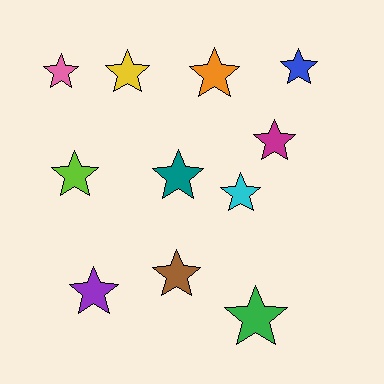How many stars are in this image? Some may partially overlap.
There are 11 stars.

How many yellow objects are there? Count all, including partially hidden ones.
There is 1 yellow object.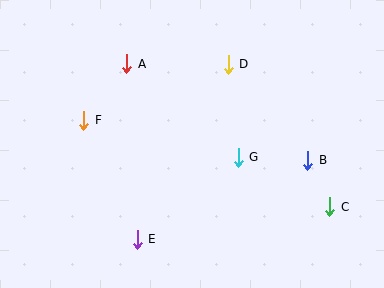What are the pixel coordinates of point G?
Point G is at (238, 157).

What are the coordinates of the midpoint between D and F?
The midpoint between D and F is at (156, 92).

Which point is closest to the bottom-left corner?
Point E is closest to the bottom-left corner.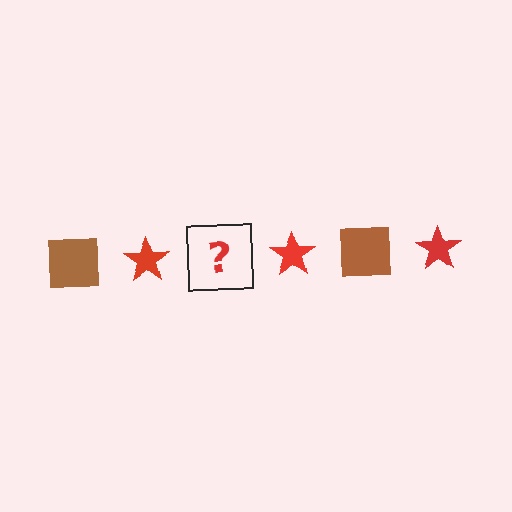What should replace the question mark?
The question mark should be replaced with a brown square.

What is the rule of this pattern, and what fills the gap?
The rule is that the pattern alternates between brown square and red star. The gap should be filled with a brown square.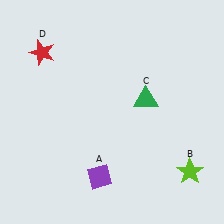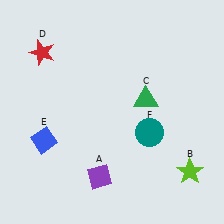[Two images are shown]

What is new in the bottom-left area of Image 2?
A blue diamond (E) was added in the bottom-left area of Image 2.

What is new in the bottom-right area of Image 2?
A teal circle (F) was added in the bottom-right area of Image 2.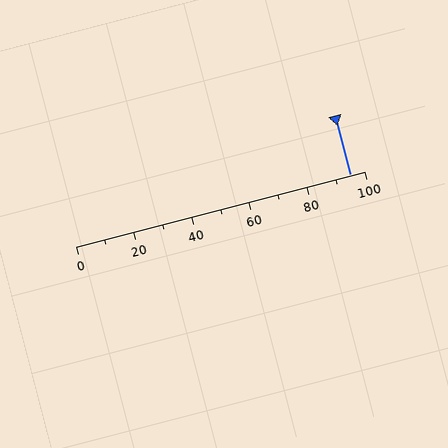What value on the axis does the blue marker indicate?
The marker indicates approximately 95.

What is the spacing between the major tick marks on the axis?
The major ticks are spaced 20 apart.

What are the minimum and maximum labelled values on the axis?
The axis runs from 0 to 100.